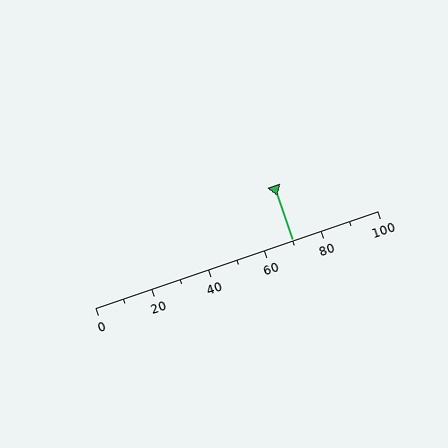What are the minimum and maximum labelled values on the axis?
The axis runs from 0 to 100.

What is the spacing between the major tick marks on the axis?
The major ticks are spaced 20 apart.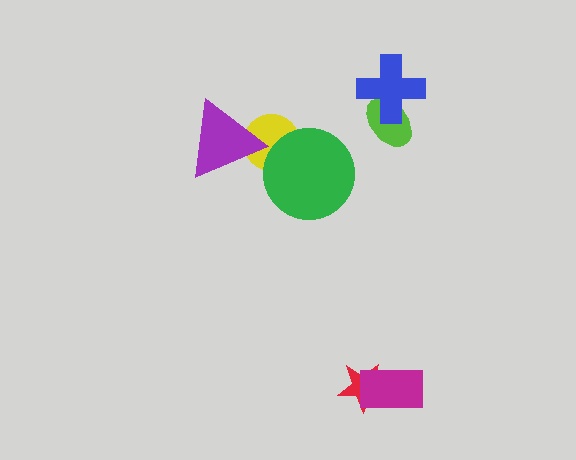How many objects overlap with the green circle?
1 object overlaps with the green circle.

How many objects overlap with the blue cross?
1 object overlaps with the blue cross.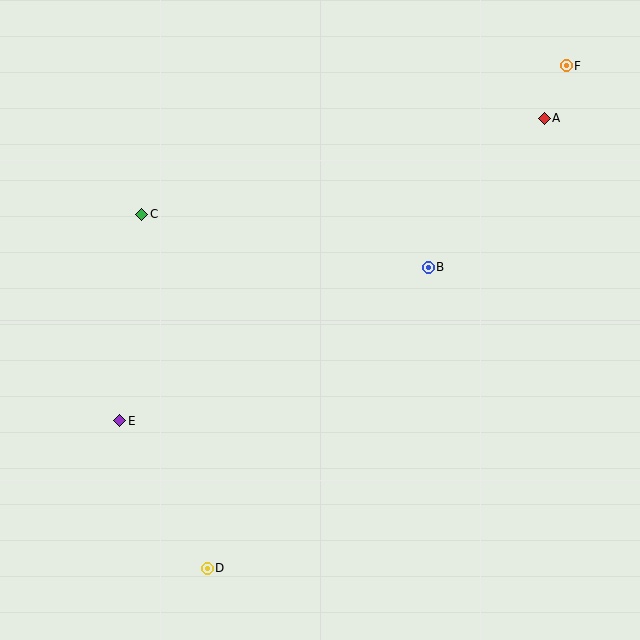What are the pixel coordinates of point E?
Point E is at (120, 421).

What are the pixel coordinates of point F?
Point F is at (566, 66).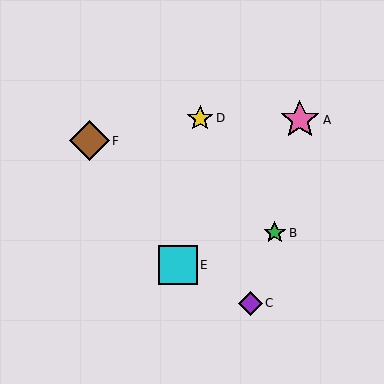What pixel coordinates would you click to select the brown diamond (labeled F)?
Click at (90, 141) to select the brown diamond F.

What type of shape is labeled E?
Shape E is a cyan square.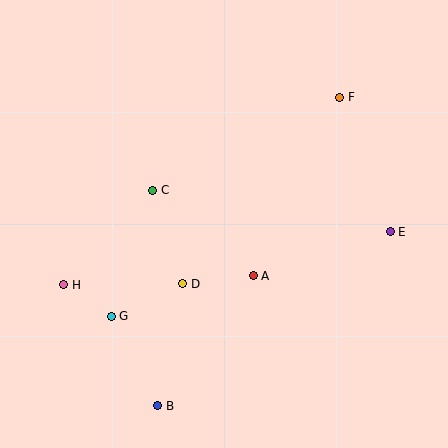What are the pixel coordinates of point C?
Point C is at (153, 190).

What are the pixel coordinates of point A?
Point A is at (253, 276).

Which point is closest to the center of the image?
Point A at (253, 276) is closest to the center.